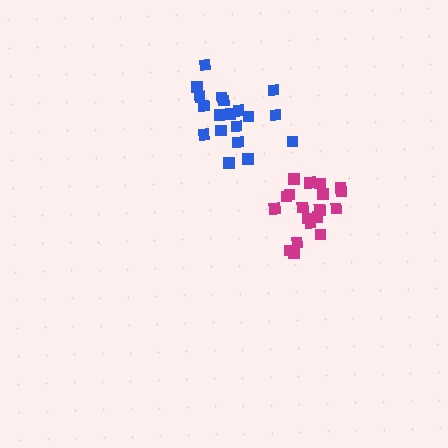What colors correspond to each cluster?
The clusters are colored: blue, magenta.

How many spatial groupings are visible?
There are 2 spatial groupings.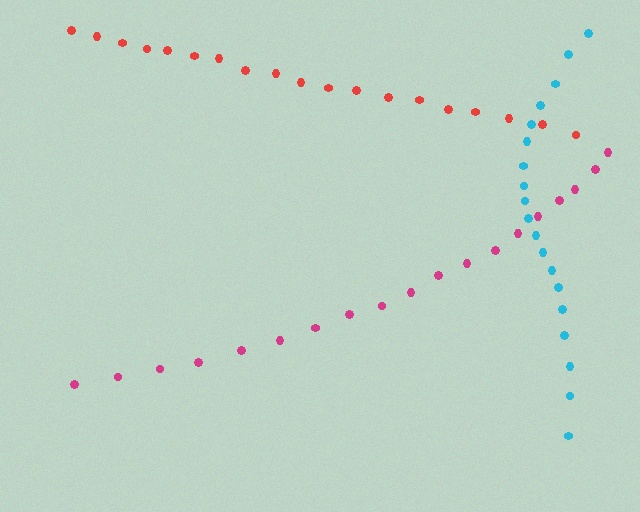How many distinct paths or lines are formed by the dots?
There are 3 distinct paths.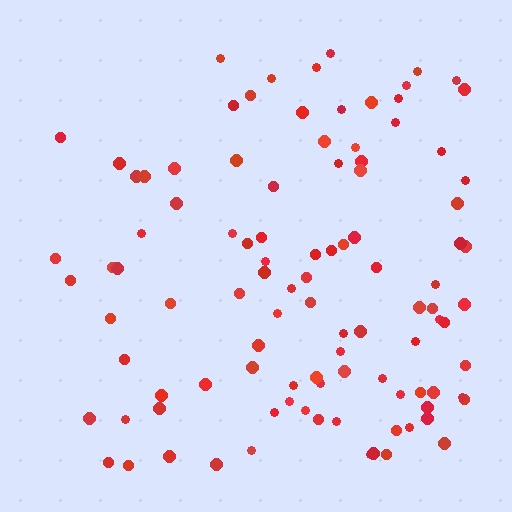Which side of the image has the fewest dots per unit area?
The left.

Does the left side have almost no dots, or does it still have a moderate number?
Still a moderate number, just noticeably fewer than the right.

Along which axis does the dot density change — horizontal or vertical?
Horizontal.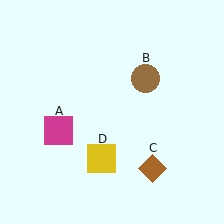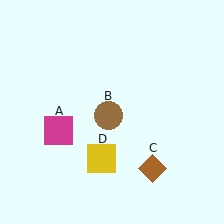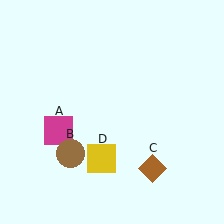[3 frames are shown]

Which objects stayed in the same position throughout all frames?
Magenta square (object A) and brown diamond (object C) and yellow square (object D) remained stationary.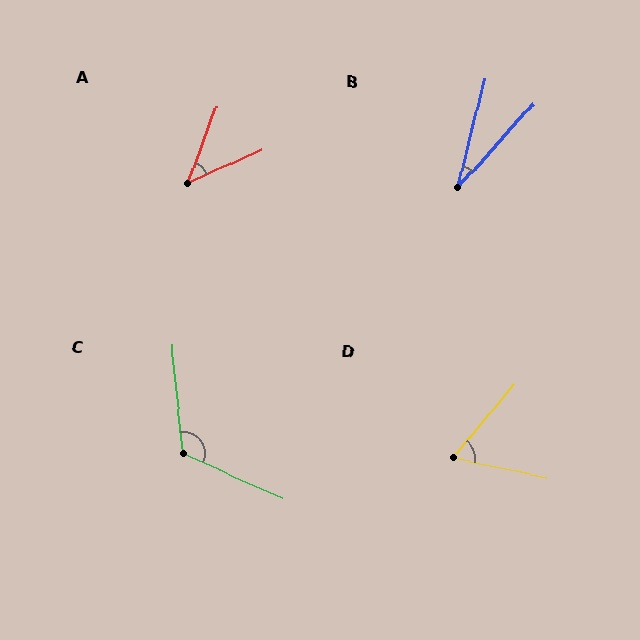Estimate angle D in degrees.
Approximately 62 degrees.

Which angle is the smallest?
B, at approximately 28 degrees.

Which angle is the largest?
C, at approximately 120 degrees.